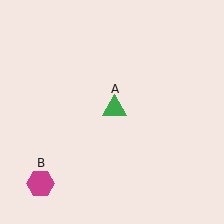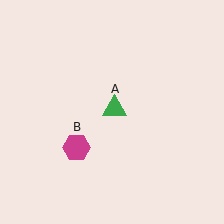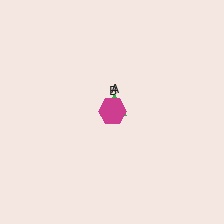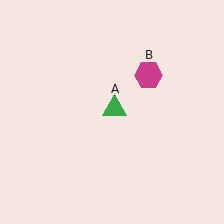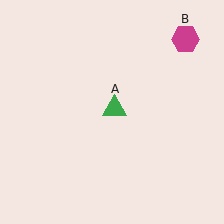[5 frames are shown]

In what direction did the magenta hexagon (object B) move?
The magenta hexagon (object B) moved up and to the right.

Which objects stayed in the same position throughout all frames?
Green triangle (object A) remained stationary.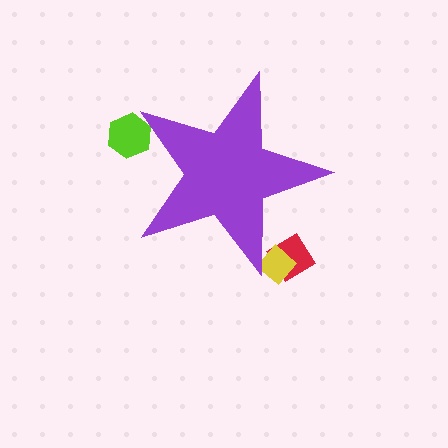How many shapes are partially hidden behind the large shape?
3 shapes are partially hidden.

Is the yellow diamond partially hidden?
Yes, the yellow diamond is partially hidden behind the purple star.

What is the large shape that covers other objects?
A purple star.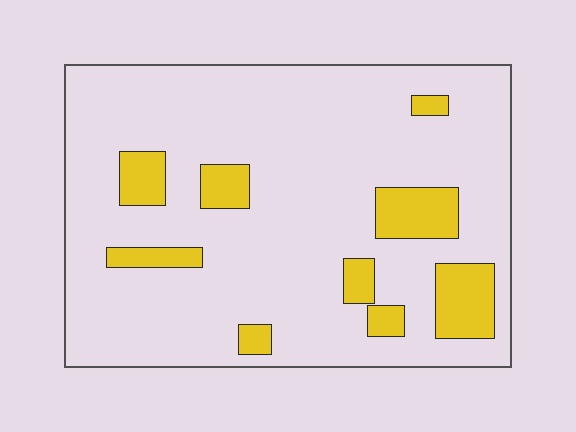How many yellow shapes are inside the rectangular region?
9.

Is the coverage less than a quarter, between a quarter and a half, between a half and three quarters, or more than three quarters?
Less than a quarter.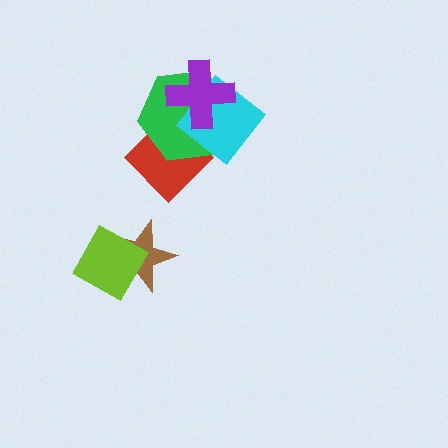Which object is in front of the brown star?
The lime diamond is in front of the brown star.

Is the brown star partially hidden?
Yes, it is partially covered by another shape.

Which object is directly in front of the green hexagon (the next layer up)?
The cyan diamond is directly in front of the green hexagon.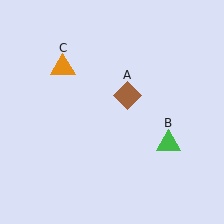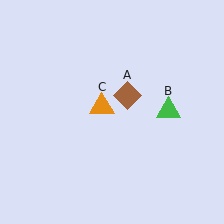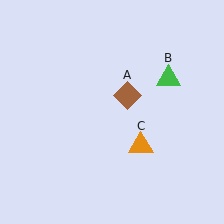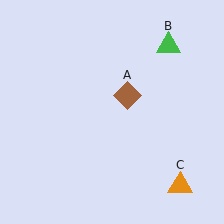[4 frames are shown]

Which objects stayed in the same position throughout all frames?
Brown diamond (object A) remained stationary.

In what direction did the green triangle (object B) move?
The green triangle (object B) moved up.